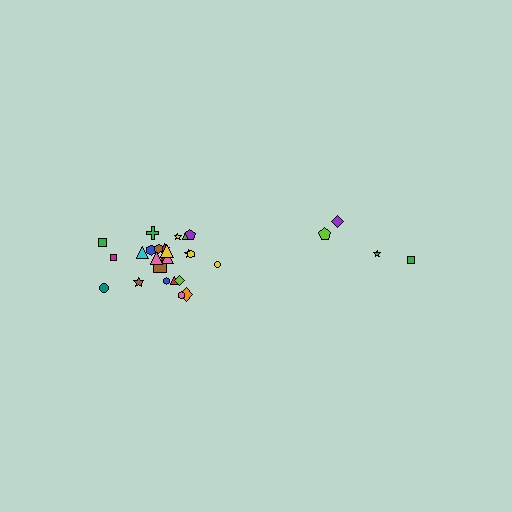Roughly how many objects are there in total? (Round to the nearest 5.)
Roughly 30 objects in total.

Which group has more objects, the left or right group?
The left group.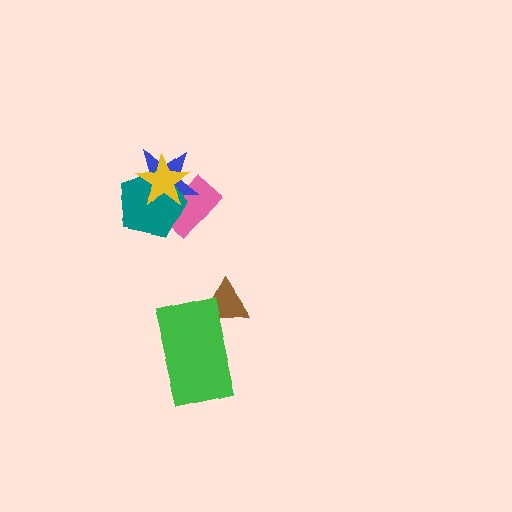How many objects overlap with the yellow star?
3 objects overlap with the yellow star.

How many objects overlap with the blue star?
3 objects overlap with the blue star.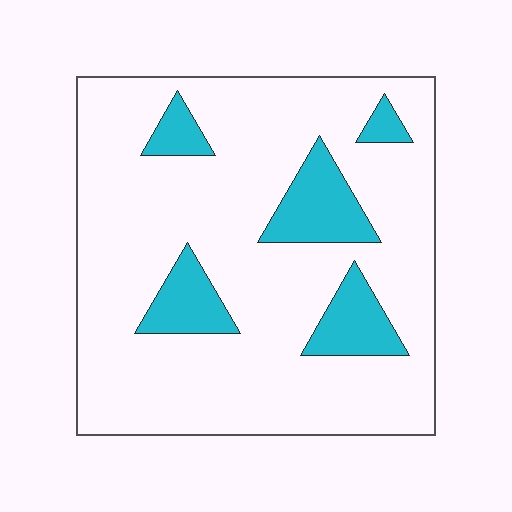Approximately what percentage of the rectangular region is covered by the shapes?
Approximately 15%.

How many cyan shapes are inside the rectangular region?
5.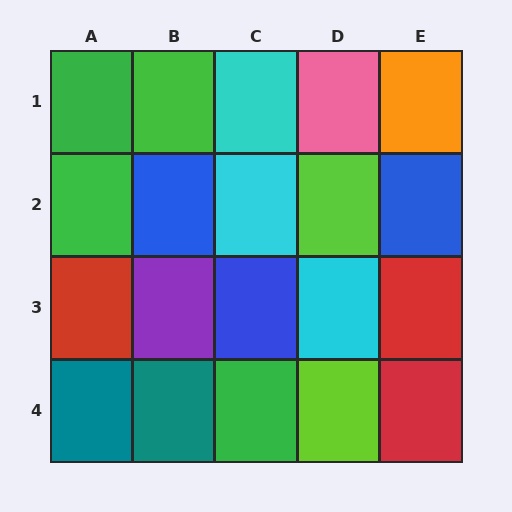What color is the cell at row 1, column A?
Green.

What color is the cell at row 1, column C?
Cyan.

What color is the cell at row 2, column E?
Blue.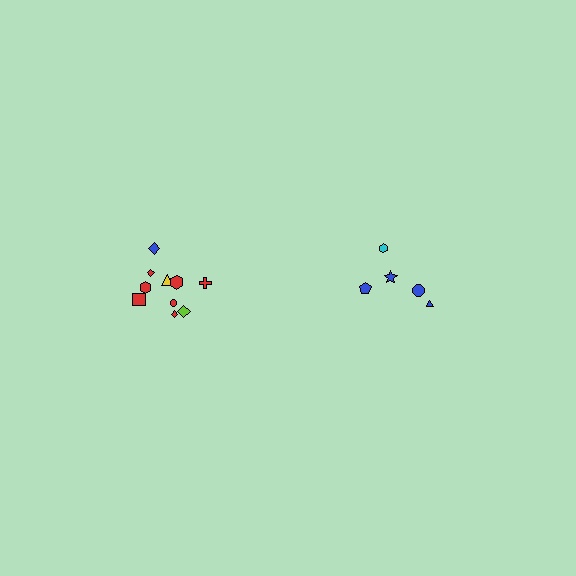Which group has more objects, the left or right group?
The left group.